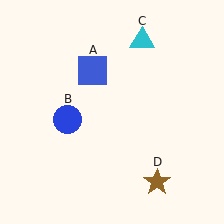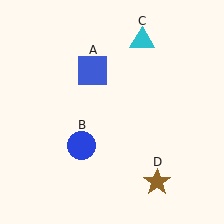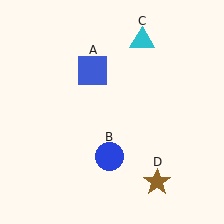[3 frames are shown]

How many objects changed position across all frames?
1 object changed position: blue circle (object B).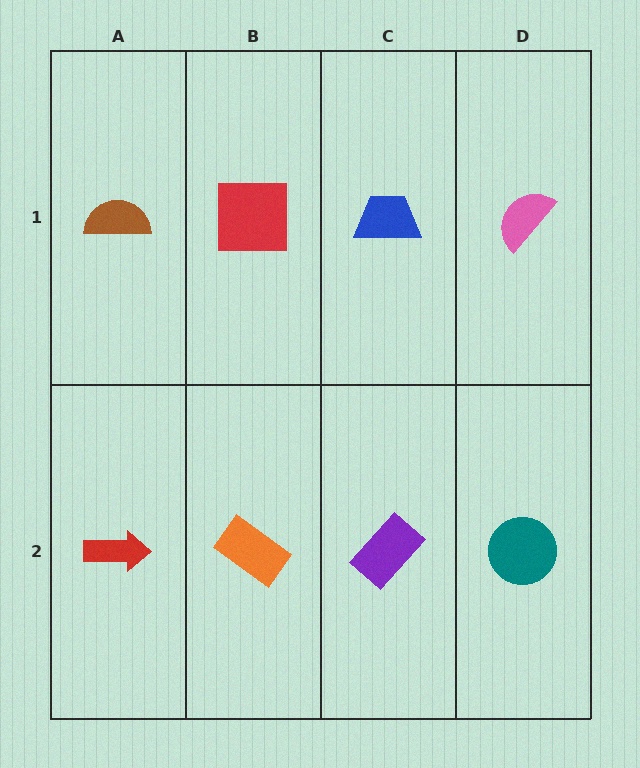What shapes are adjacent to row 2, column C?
A blue trapezoid (row 1, column C), an orange rectangle (row 2, column B), a teal circle (row 2, column D).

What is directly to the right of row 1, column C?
A pink semicircle.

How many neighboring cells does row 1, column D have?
2.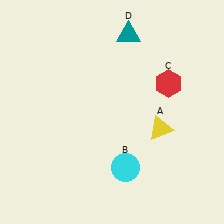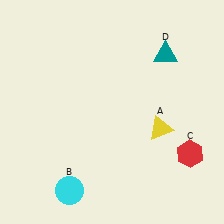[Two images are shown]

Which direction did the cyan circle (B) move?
The cyan circle (B) moved left.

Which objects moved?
The objects that moved are: the cyan circle (B), the red hexagon (C), the teal triangle (D).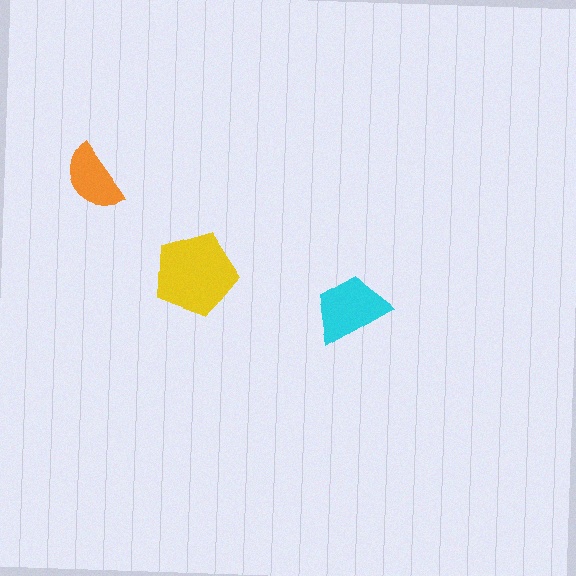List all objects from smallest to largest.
The orange semicircle, the cyan trapezoid, the yellow pentagon.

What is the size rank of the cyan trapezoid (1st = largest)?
2nd.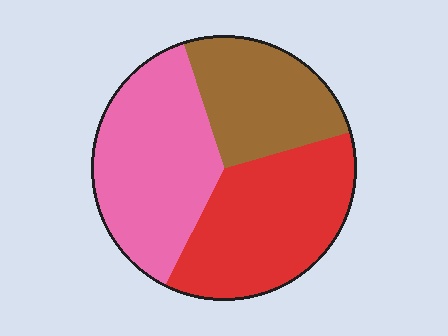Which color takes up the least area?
Brown, at roughly 25%.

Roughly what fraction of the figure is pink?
Pink covers 38% of the figure.